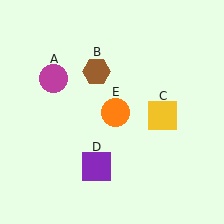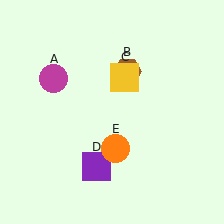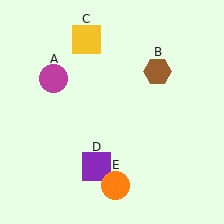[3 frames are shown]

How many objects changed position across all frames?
3 objects changed position: brown hexagon (object B), yellow square (object C), orange circle (object E).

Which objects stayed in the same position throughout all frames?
Magenta circle (object A) and purple square (object D) remained stationary.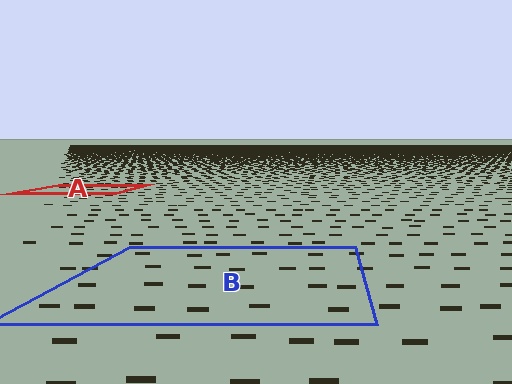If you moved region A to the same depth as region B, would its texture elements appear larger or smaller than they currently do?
They would appear larger. At a closer depth, the same texture elements are projected at a bigger on-screen size.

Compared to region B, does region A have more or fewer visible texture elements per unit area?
Region A has more texture elements per unit area — they are packed more densely because it is farther away.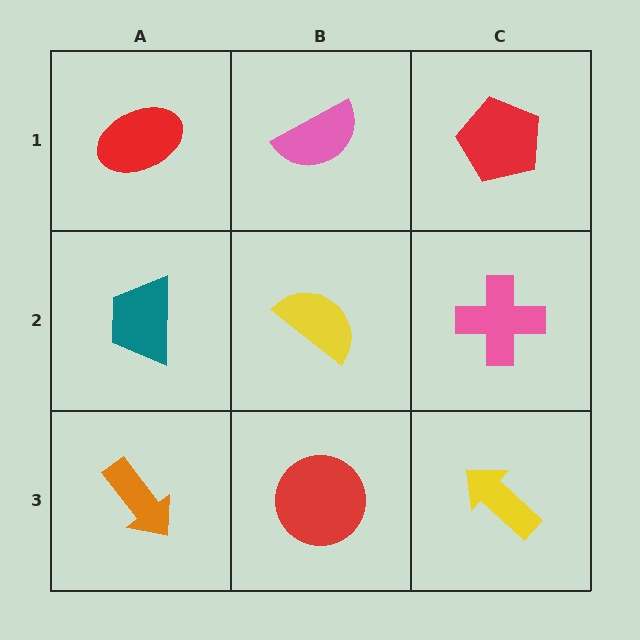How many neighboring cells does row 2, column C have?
3.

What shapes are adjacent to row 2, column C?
A red pentagon (row 1, column C), a yellow arrow (row 3, column C), a yellow semicircle (row 2, column B).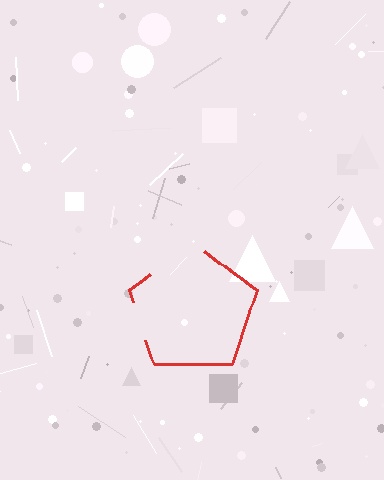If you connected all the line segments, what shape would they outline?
They would outline a pentagon.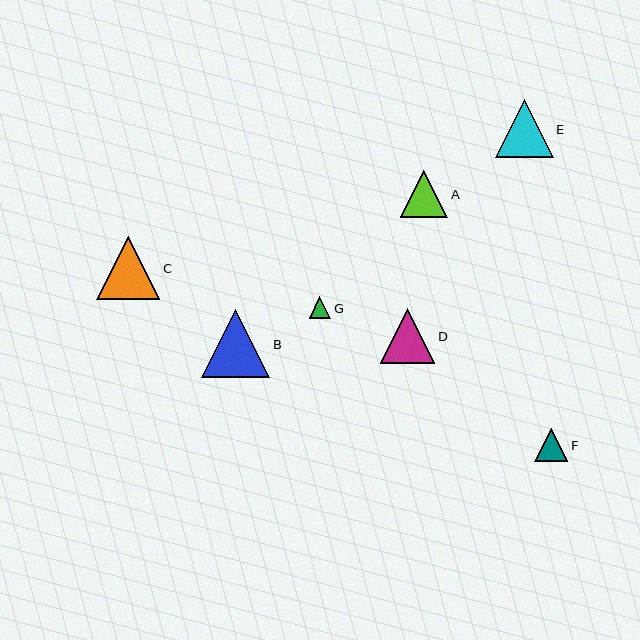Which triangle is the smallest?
Triangle G is the smallest with a size of approximately 22 pixels.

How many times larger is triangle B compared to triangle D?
Triangle B is approximately 1.2 times the size of triangle D.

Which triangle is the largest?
Triangle B is the largest with a size of approximately 68 pixels.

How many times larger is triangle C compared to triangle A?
Triangle C is approximately 1.3 times the size of triangle A.